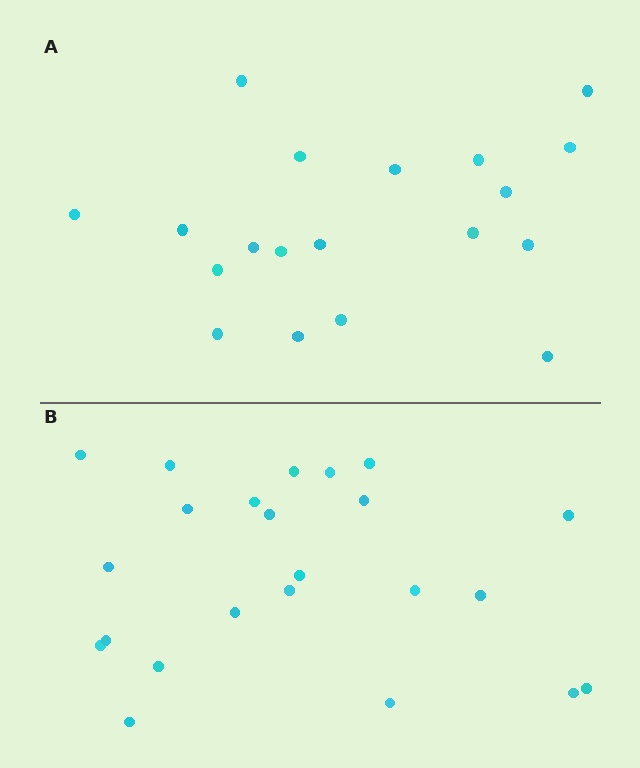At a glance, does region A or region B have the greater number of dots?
Region B (the bottom region) has more dots.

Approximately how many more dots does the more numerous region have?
Region B has about 4 more dots than region A.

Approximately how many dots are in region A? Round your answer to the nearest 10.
About 20 dots. (The exact count is 19, which rounds to 20.)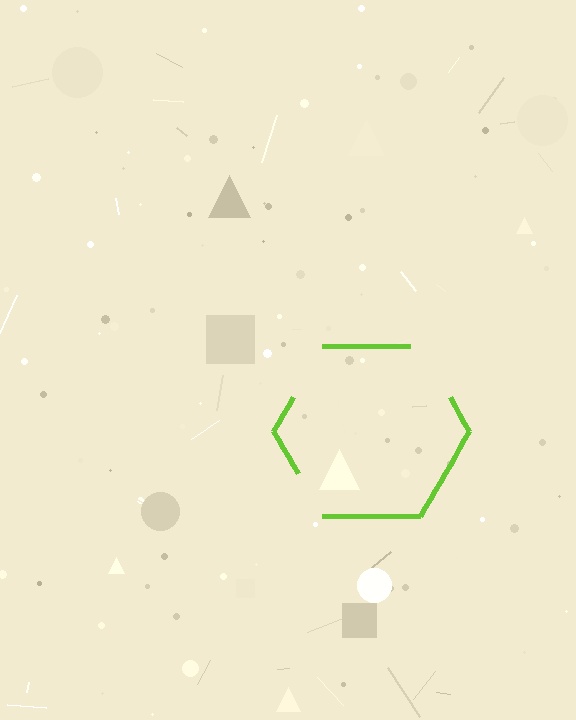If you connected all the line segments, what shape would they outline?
They would outline a hexagon.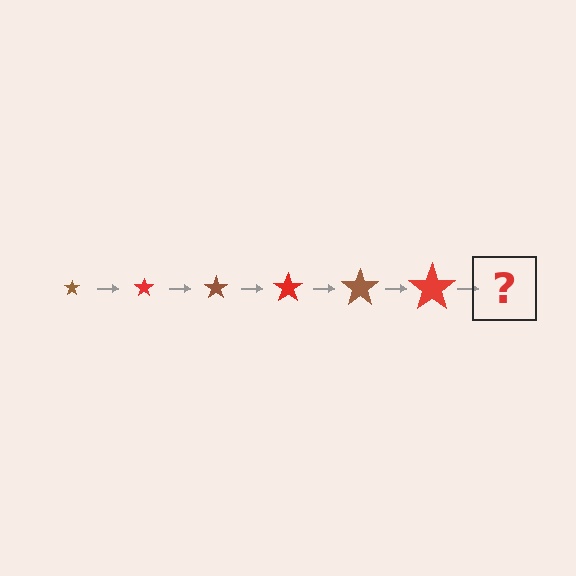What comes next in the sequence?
The next element should be a brown star, larger than the previous one.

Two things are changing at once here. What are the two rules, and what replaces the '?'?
The two rules are that the star grows larger each step and the color cycles through brown and red. The '?' should be a brown star, larger than the previous one.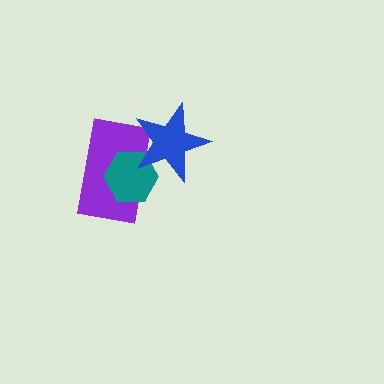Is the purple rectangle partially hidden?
Yes, it is partially covered by another shape.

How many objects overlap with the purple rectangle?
2 objects overlap with the purple rectangle.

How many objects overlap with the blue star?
2 objects overlap with the blue star.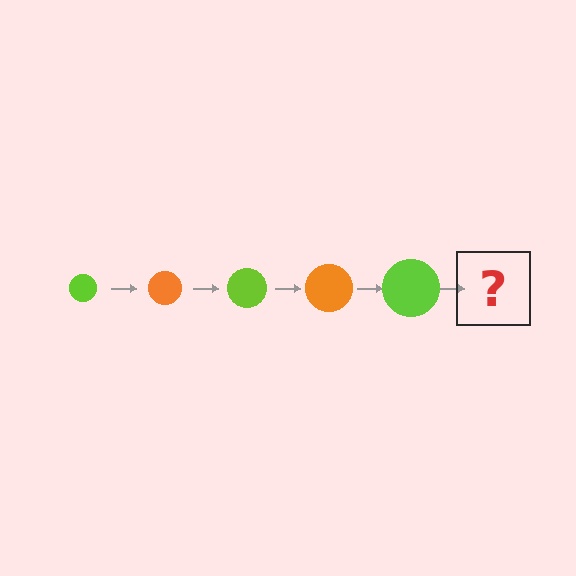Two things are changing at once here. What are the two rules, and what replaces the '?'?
The two rules are that the circle grows larger each step and the color cycles through lime and orange. The '?' should be an orange circle, larger than the previous one.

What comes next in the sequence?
The next element should be an orange circle, larger than the previous one.